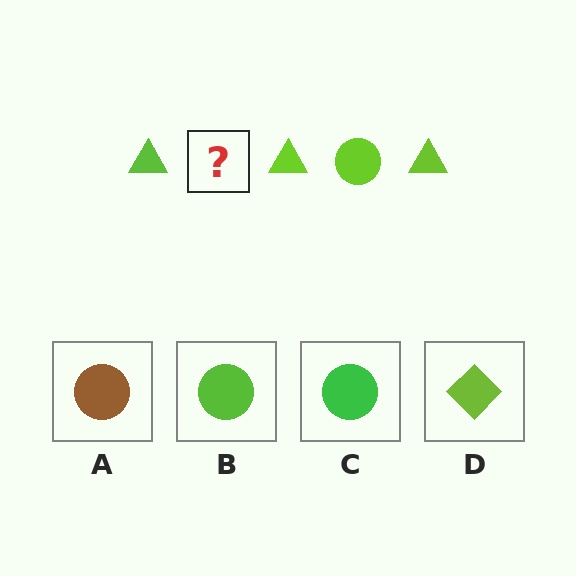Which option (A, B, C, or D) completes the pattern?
B.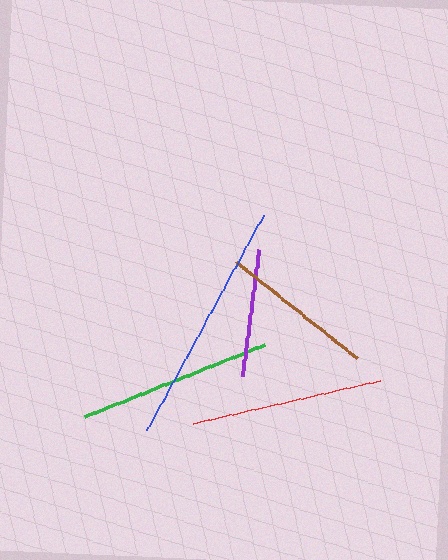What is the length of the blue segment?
The blue segment is approximately 246 pixels long.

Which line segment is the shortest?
The purple line is the shortest at approximately 127 pixels.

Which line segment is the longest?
The blue line is the longest at approximately 246 pixels.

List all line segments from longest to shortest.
From longest to shortest: blue, green, red, brown, purple.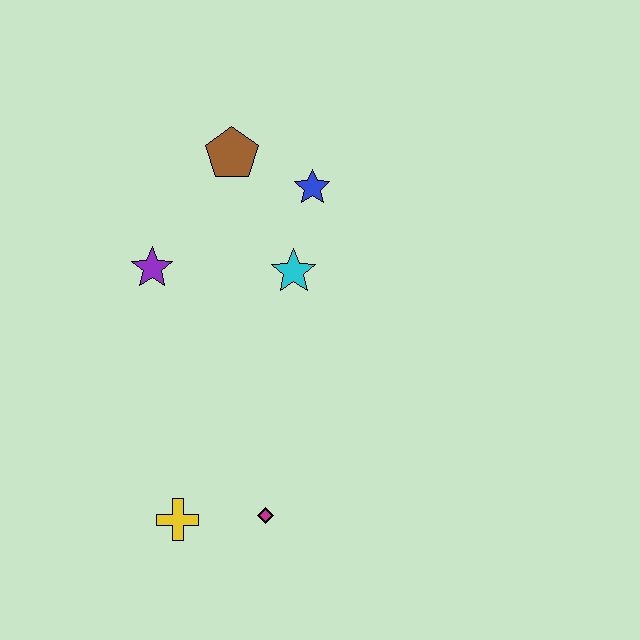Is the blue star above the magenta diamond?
Yes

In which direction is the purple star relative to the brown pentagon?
The purple star is below the brown pentagon.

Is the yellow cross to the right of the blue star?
No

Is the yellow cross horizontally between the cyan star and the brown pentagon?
No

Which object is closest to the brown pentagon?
The blue star is closest to the brown pentagon.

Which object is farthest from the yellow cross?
The brown pentagon is farthest from the yellow cross.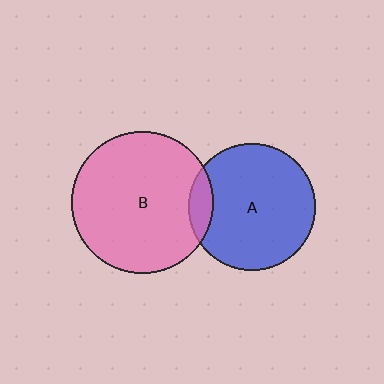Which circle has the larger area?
Circle B (pink).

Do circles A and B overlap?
Yes.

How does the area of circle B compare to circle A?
Approximately 1.3 times.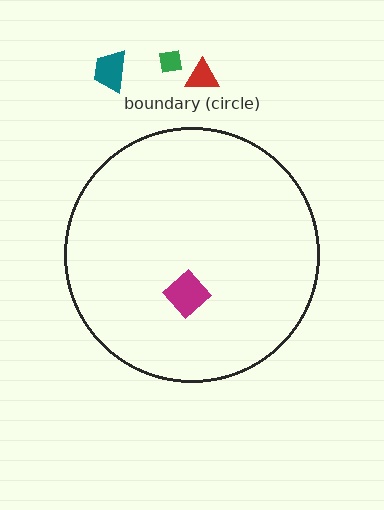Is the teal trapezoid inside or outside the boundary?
Outside.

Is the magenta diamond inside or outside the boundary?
Inside.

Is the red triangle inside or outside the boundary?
Outside.